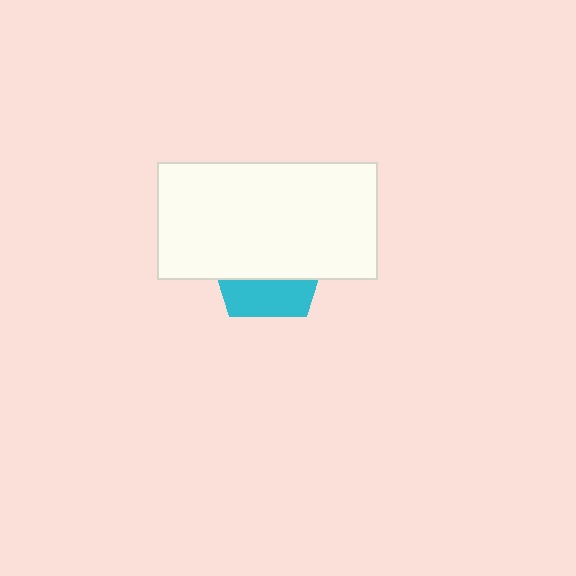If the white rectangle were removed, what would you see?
You would see the complete cyan pentagon.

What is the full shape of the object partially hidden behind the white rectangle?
The partially hidden object is a cyan pentagon.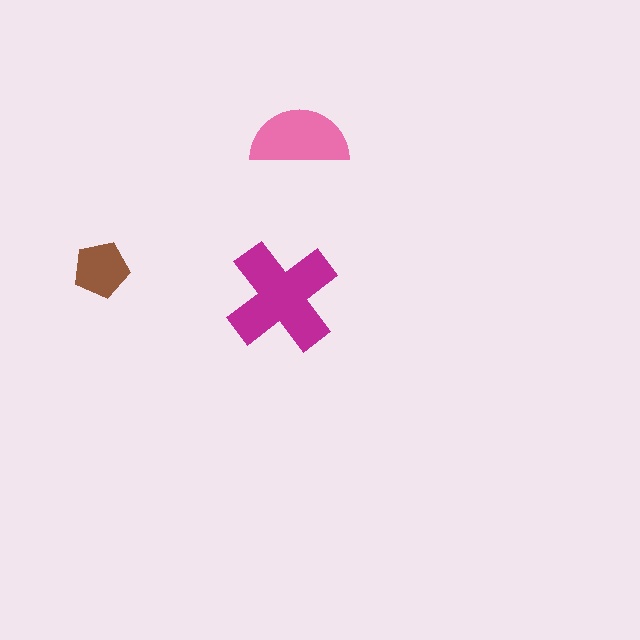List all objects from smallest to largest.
The brown pentagon, the pink semicircle, the magenta cross.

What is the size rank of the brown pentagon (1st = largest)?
3rd.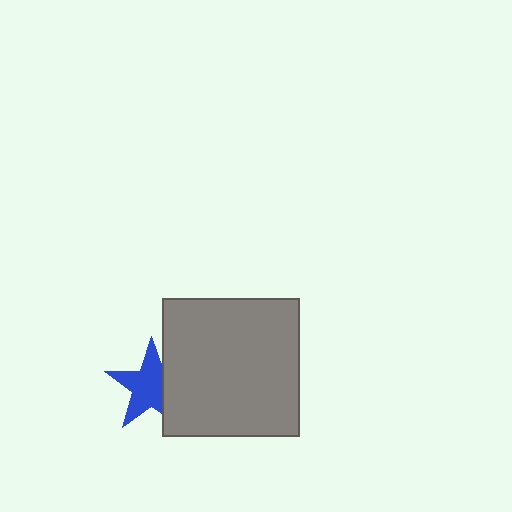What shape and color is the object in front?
The object in front is a gray square.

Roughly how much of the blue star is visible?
Most of it is visible (roughly 70%).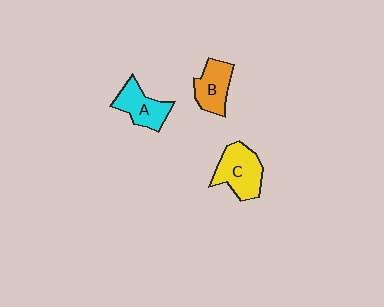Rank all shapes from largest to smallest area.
From largest to smallest: C (yellow), A (cyan), B (orange).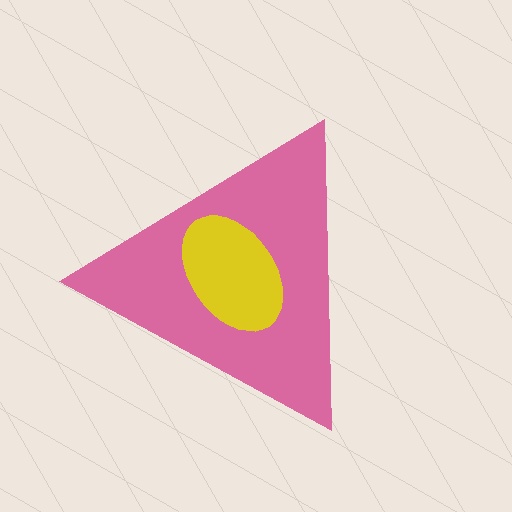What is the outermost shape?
The pink triangle.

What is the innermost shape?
The yellow ellipse.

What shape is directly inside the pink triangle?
The yellow ellipse.